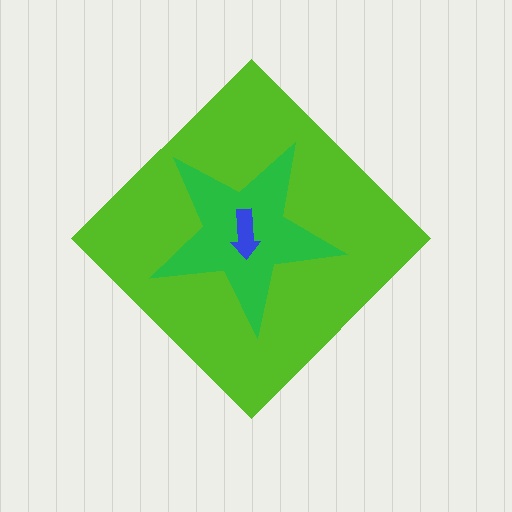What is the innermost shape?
The blue arrow.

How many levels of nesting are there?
3.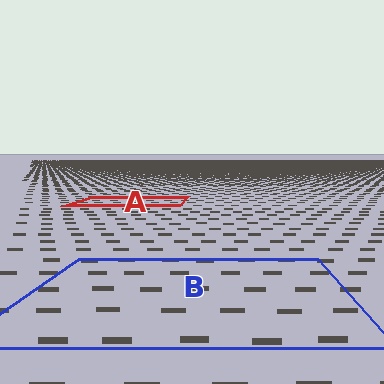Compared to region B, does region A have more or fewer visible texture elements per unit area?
Region A has more texture elements per unit area — they are packed more densely because it is farther away.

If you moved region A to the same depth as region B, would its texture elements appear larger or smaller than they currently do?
They would appear larger. At a closer depth, the same texture elements are projected at a bigger on-screen size.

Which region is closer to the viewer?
Region B is closer. The texture elements there are larger and more spread out.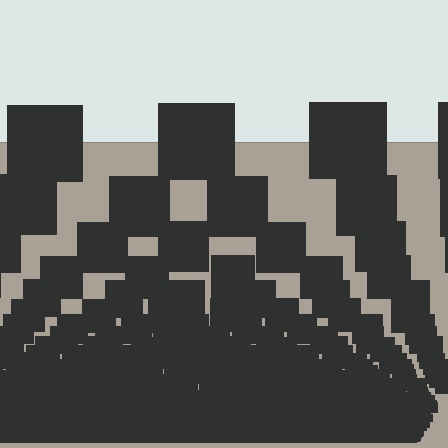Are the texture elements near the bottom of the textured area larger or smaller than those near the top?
Smaller. The gradient is inverted — elements near the bottom are smaller and denser.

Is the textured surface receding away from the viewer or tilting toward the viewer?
The surface appears to tilt toward the viewer. Texture elements get larger and sparser toward the top.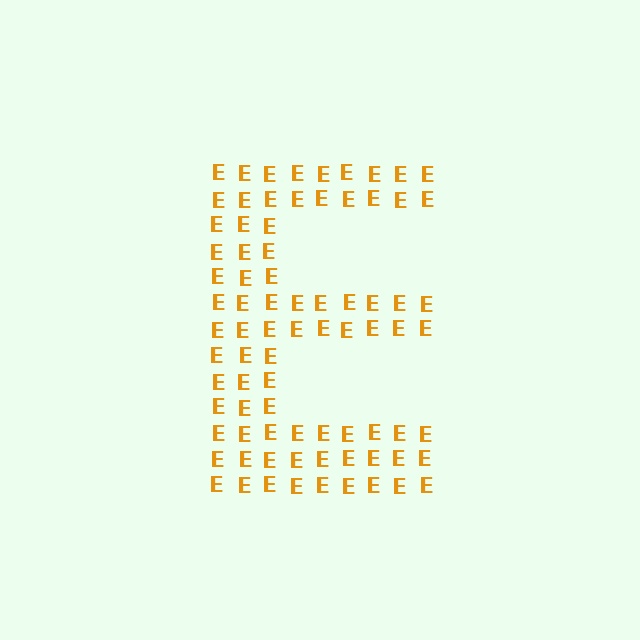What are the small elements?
The small elements are letter E's.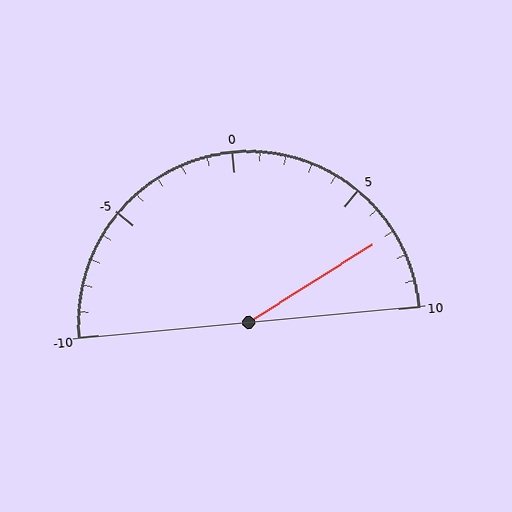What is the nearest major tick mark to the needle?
The nearest major tick mark is 5.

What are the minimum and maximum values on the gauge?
The gauge ranges from -10 to 10.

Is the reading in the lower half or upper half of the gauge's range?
The reading is in the upper half of the range (-10 to 10).